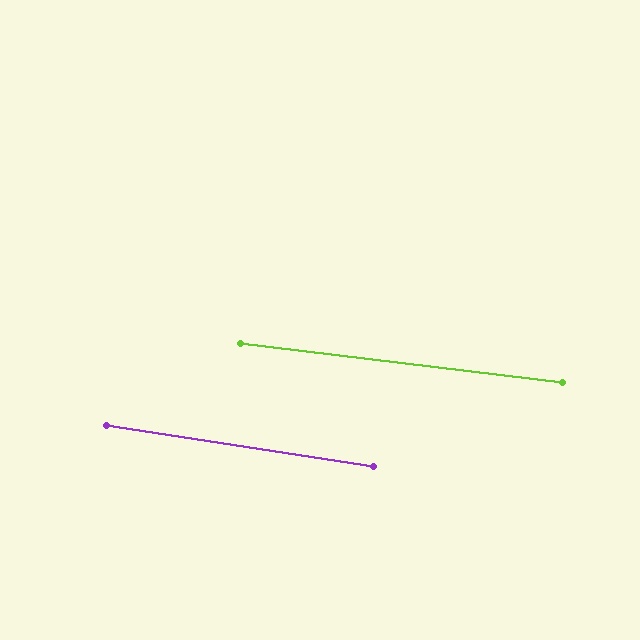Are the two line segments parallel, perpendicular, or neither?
Parallel — their directions differ by only 1.8°.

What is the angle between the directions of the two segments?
Approximately 2 degrees.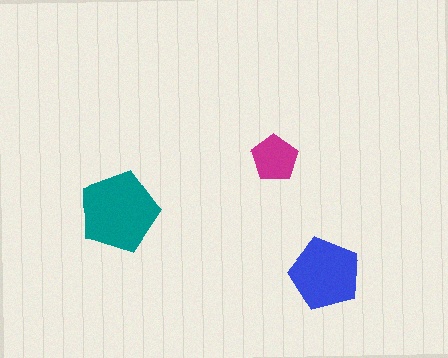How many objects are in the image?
There are 3 objects in the image.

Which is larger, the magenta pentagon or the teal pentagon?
The teal one.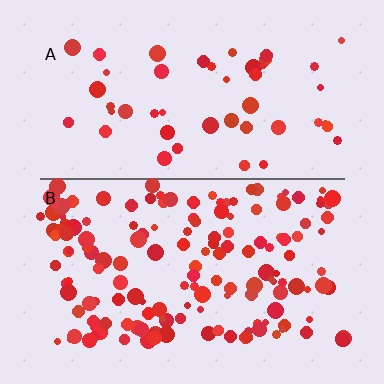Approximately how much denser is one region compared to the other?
Approximately 3.2× — region B over region A.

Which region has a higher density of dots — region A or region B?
B (the bottom).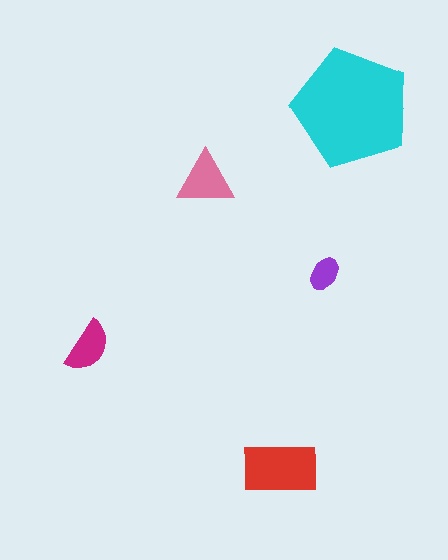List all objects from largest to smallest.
The cyan pentagon, the red rectangle, the pink triangle, the magenta semicircle, the purple ellipse.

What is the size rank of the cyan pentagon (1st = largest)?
1st.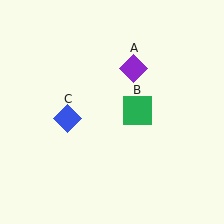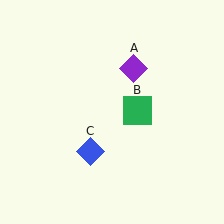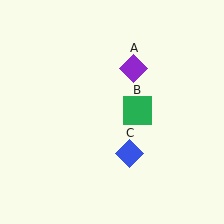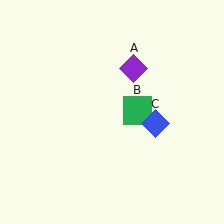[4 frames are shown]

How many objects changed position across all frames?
1 object changed position: blue diamond (object C).